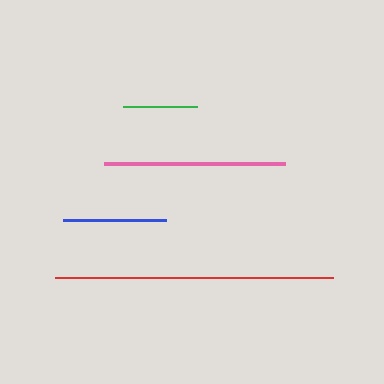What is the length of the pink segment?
The pink segment is approximately 181 pixels long.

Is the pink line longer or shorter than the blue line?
The pink line is longer than the blue line.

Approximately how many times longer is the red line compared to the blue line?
The red line is approximately 2.7 times the length of the blue line.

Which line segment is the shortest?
The green line is the shortest at approximately 74 pixels.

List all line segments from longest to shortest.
From longest to shortest: red, pink, blue, green.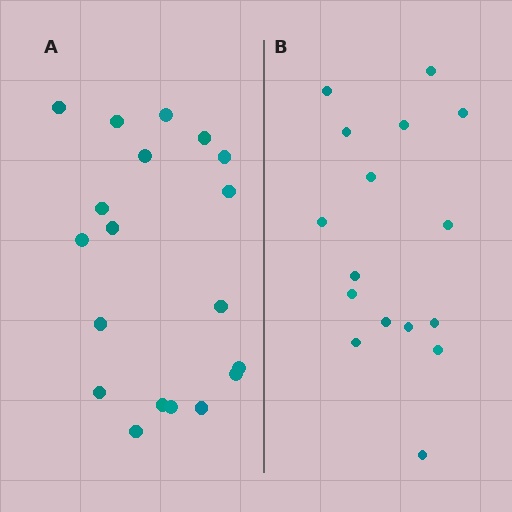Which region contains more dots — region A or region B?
Region A (the left region) has more dots.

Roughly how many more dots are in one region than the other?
Region A has just a few more — roughly 2 or 3 more dots than region B.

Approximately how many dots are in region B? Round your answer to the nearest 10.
About 20 dots. (The exact count is 16, which rounds to 20.)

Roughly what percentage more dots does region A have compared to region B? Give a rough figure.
About 20% more.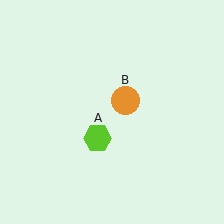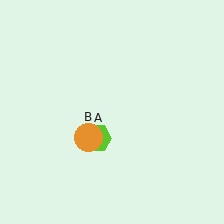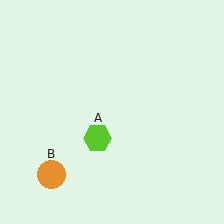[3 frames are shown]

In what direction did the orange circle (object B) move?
The orange circle (object B) moved down and to the left.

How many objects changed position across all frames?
1 object changed position: orange circle (object B).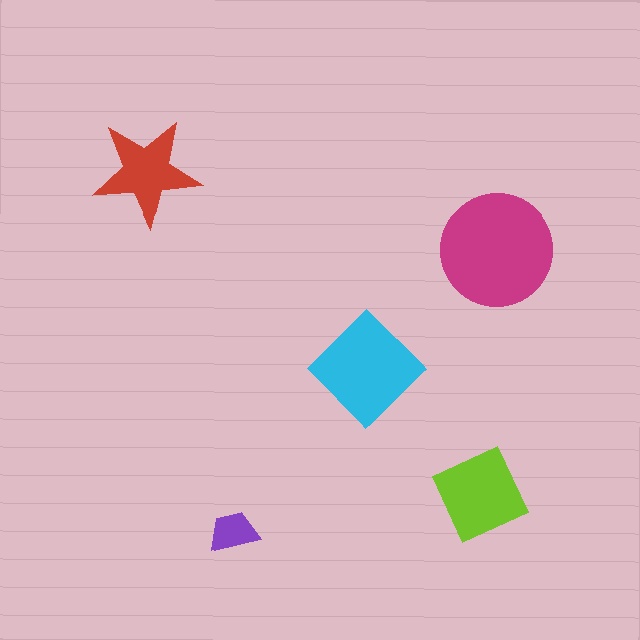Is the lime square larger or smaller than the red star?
Larger.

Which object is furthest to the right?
The magenta circle is rightmost.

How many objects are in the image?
There are 5 objects in the image.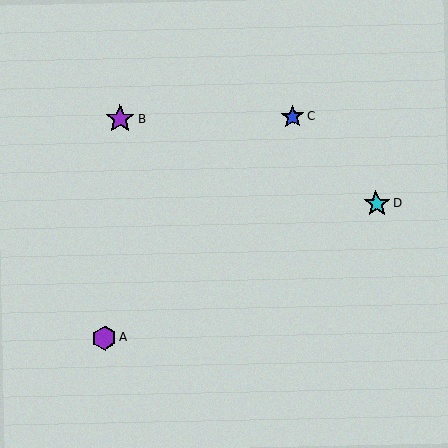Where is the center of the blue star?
The center of the blue star is at (292, 117).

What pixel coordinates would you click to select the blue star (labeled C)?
Click at (292, 117) to select the blue star C.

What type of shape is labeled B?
Shape B is a purple star.